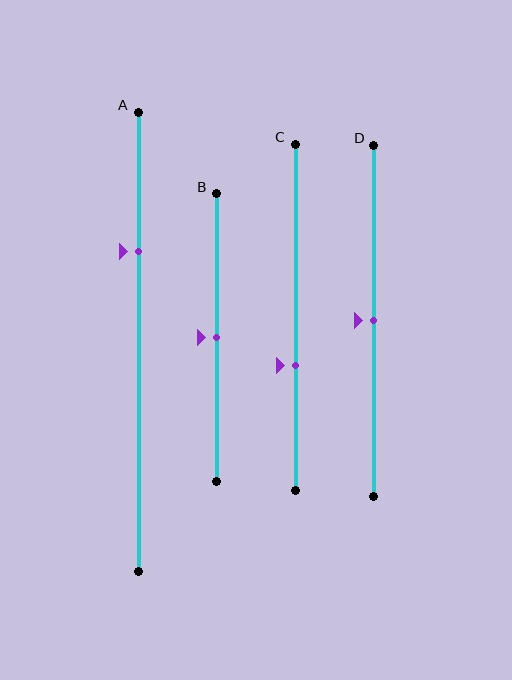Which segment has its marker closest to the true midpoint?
Segment B has its marker closest to the true midpoint.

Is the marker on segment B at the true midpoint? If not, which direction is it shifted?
Yes, the marker on segment B is at the true midpoint.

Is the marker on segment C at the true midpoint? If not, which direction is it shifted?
No, the marker on segment C is shifted downward by about 14% of the segment length.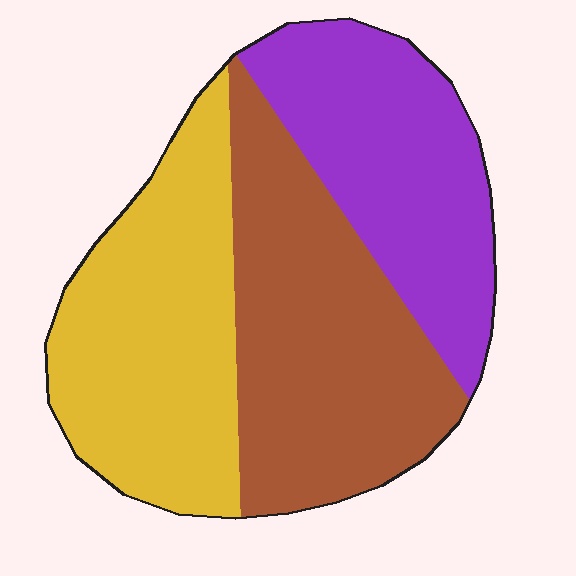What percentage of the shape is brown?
Brown takes up about three eighths (3/8) of the shape.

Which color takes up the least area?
Purple, at roughly 30%.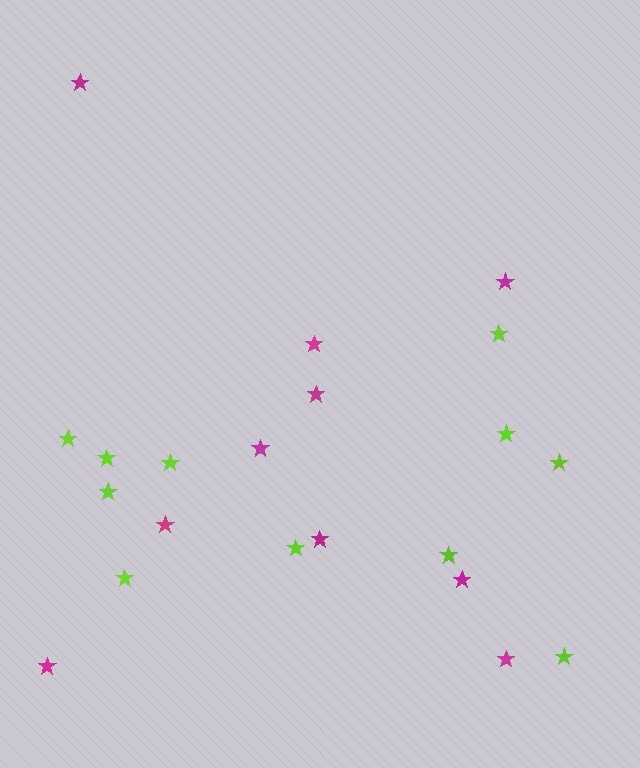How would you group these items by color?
There are 2 groups: one group of lime stars (11) and one group of magenta stars (10).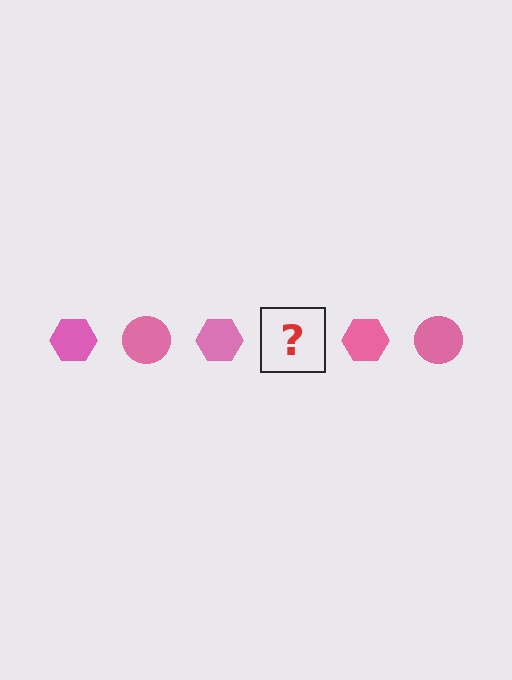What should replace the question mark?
The question mark should be replaced with a pink circle.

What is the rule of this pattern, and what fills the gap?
The rule is that the pattern cycles through hexagon, circle shapes in pink. The gap should be filled with a pink circle.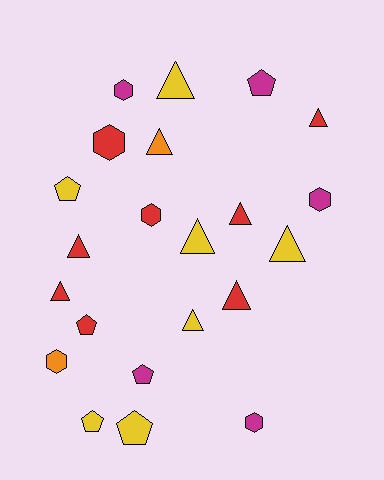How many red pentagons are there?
There is 1 red pentagon.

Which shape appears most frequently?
Triangle, with 10 objects.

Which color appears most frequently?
Red, with 8 objects.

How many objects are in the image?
There are 22 objects.